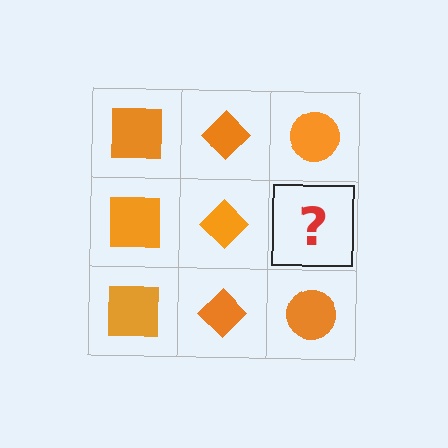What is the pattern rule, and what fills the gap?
The rule is that each column has a consistent shape. The gap should be filled with an orange circle.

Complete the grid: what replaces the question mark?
The question mark should be replaced with an orange circle.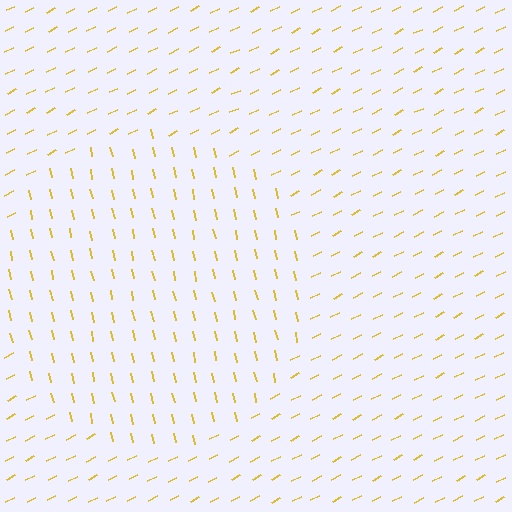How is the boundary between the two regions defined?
The boundary is defined purely by a change in line orientation (approximately 76 degrees difference). All lines are the same color and thickness.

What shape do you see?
I see a circle.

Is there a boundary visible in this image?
Yes, there is a texture boundary formed by a change in line orientation.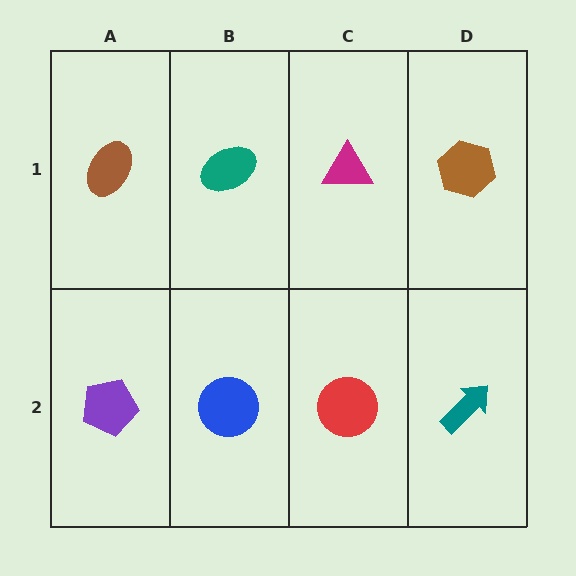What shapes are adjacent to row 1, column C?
A red circle (row 2, column C), a teal ellipse (row 1, column B), a brown hexagon (row 1, column D).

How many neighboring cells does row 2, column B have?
3.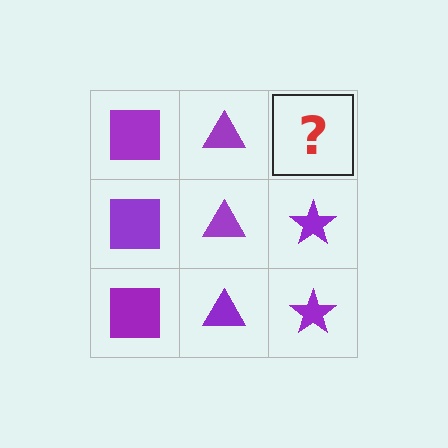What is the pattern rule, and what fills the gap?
The rule is that each column has a consistent shape. The gap should be filled with a purple star.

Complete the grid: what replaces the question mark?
The question mark should be replaced with a purple star.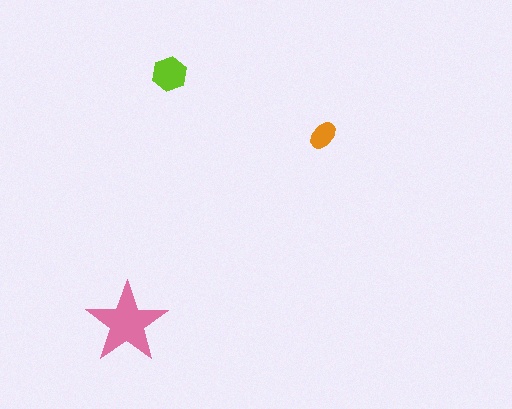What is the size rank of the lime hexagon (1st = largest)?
2nd.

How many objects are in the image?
There are 3 objects in the image.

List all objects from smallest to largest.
The orange ellipse, the lime hexagon, the pink star.